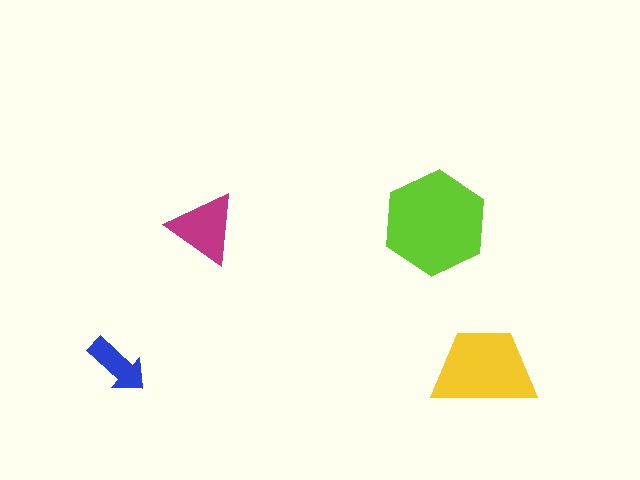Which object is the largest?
The lime hexagon.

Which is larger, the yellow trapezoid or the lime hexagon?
The lime hexagon.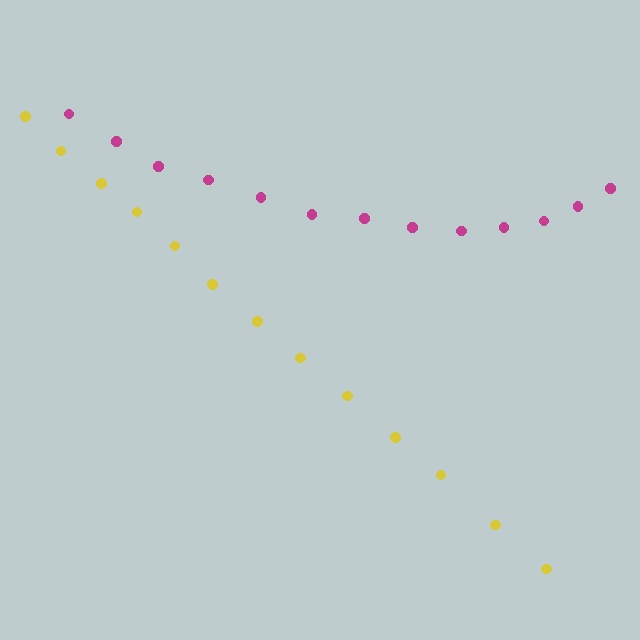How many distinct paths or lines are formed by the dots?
There are 2 distinct paths.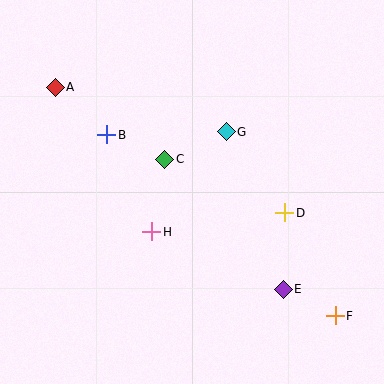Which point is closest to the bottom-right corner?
Point F is closest to the bottom-right corner.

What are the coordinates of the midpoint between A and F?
The midpoint between A and F is at (195, 201).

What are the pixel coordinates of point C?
Point C is at (165, 159).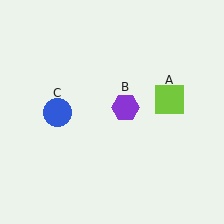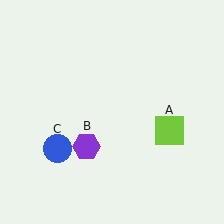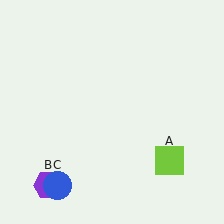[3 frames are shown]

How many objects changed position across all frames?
3 objects changed position: lime square (object A), purple hexagon (object B), blue circle (object C).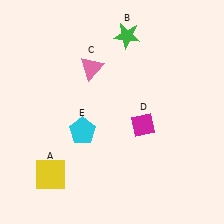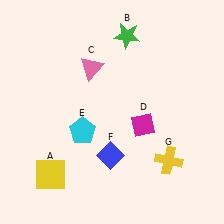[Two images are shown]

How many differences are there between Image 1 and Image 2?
There are 2 differences between the two images.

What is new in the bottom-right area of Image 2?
A yellow cross (G) was added in the bottom-right area of Image 2.